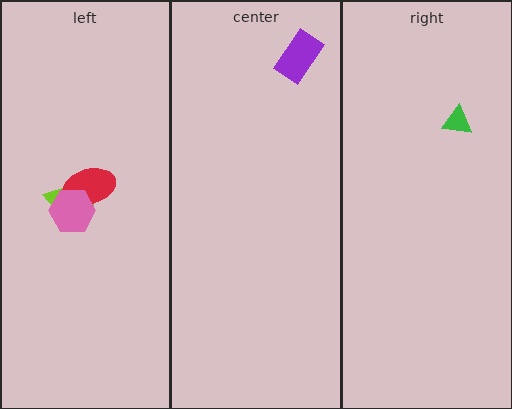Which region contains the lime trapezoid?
The left region.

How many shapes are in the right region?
1.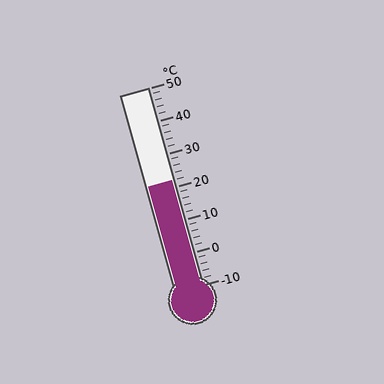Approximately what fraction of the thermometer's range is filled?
The thermometer is filled to approximately 55% of its range.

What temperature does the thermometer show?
The thermometer shows approximately 22°C.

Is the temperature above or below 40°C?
The temperature is below 40°C.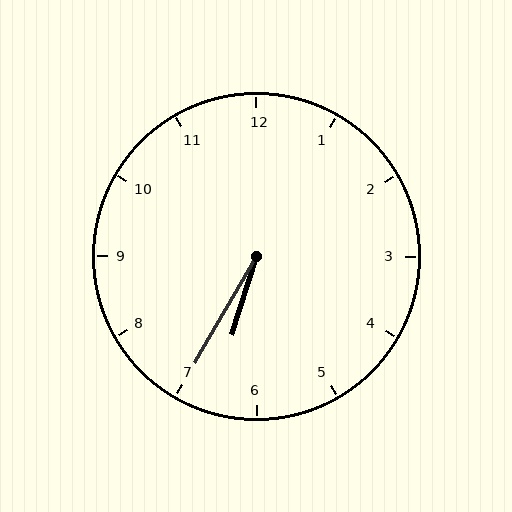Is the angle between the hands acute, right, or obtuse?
It is acute.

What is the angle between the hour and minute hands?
Approximately 12 degrees.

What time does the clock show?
6:35.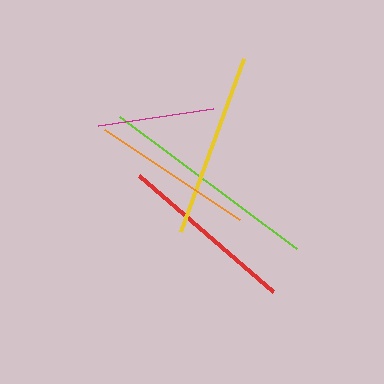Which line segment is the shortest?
The magenta line is the shortest at approximately 117 pixels.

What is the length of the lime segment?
The lime segment is approximately 221 pixels long.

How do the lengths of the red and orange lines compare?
The red and orange lines are approximately the same length.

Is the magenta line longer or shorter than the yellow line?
The yellow line is longer than the magenta line.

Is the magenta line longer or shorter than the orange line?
The orange line is longer than the magenta line.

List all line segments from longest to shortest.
From longest to shortest: lime, yellow, red, orange, magenta.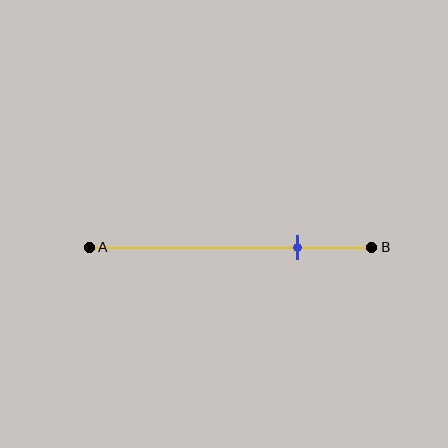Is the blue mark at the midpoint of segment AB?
No, the mark is at about 75% from A, not at the 50% midpoint.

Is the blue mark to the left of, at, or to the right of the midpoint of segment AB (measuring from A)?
The blue mark is to the right of the midpoint of segment AB.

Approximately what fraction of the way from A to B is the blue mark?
The blue mark is approximately 75% of the way from A to B.